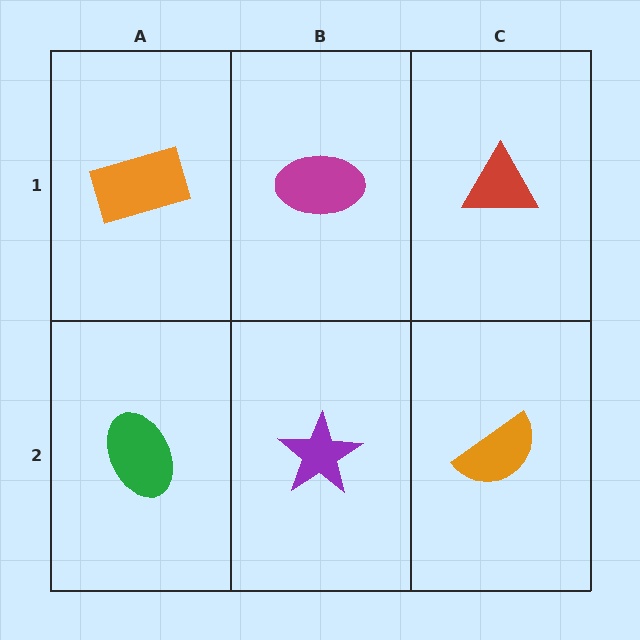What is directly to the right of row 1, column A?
A magenta ellipse.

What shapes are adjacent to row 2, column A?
An orange rectangle (row 1, column A), a purple star (row 2, column B).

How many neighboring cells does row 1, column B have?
3.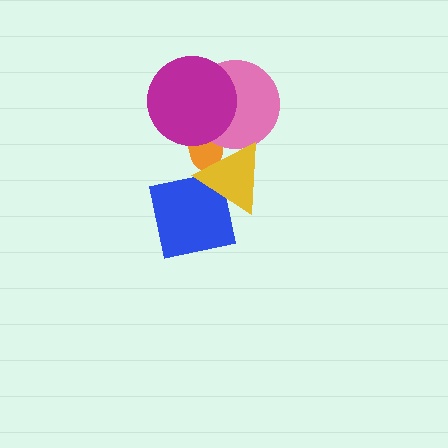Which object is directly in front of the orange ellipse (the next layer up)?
The pink circle is directly in front of the orange ellipse.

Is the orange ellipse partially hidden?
Yes, it is partially covered by another shape.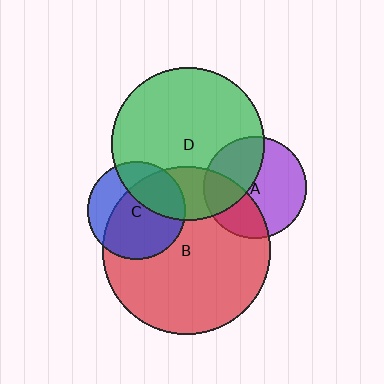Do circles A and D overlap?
Yes.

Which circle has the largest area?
Circle B (red).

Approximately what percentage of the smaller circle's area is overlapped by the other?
Approximately 40%.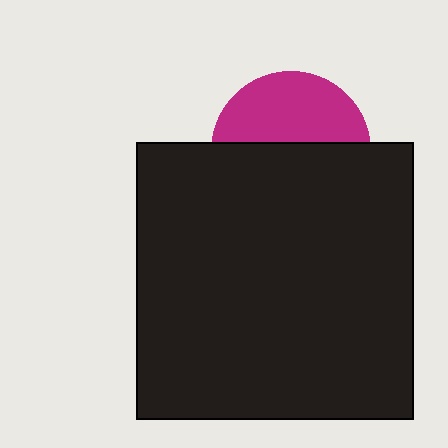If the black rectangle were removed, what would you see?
You would see the complete magenta circle.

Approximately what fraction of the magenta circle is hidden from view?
Roughly 58% of the magenta circle is hidden behind the black rectangle.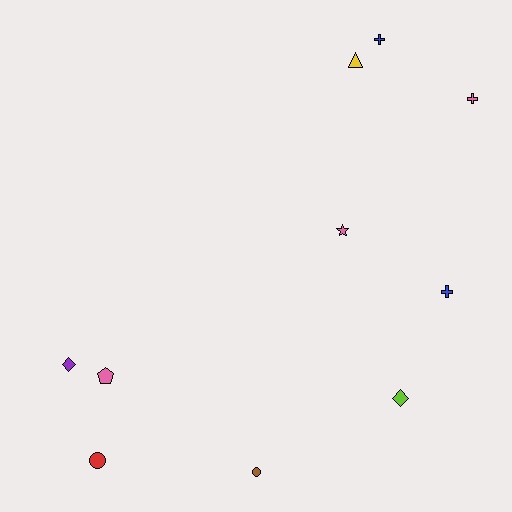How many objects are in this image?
There are 10 objects.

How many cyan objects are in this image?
There are no cyan objects.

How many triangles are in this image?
There is 1 triangle.